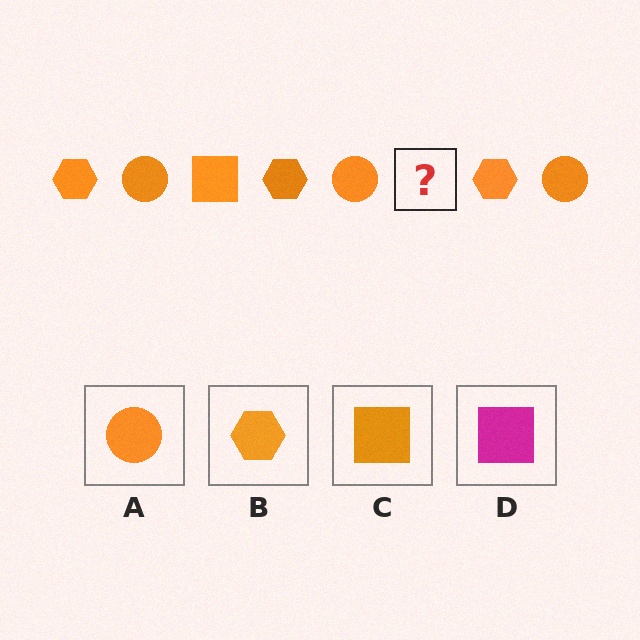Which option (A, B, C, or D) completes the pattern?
C.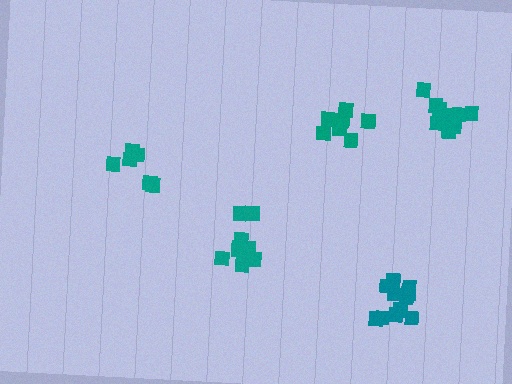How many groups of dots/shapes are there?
There are 5 groups.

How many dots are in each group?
Group 1: 11 dots, Group 2: 11 dots, Group 3: 8 dots, Group 4: 6 dots, Group 5: 11 dots (47 total).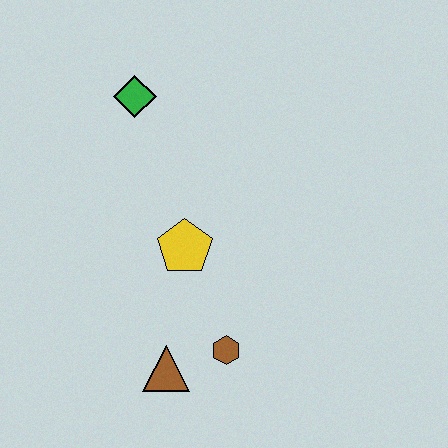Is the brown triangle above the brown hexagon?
No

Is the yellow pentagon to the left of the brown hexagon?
Yes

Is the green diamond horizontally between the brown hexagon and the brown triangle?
No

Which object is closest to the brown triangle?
The brown hexagon is closest to the brown triangle.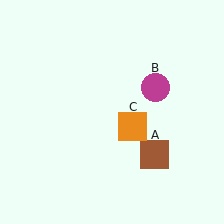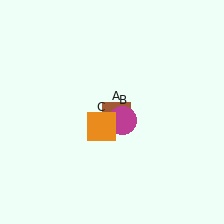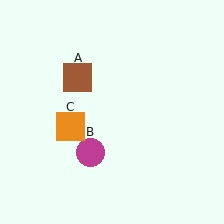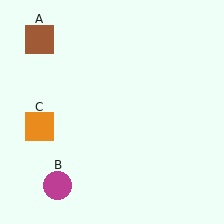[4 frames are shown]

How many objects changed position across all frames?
3 objects changed position: brown square (object A), magenta circle (object B), orange square (object C).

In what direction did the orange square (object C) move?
The orange square (object C) moved left.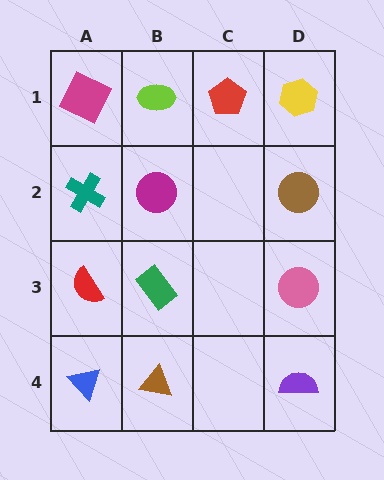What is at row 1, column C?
A red pentagon.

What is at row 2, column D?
A brown circle.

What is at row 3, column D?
A pink circle.